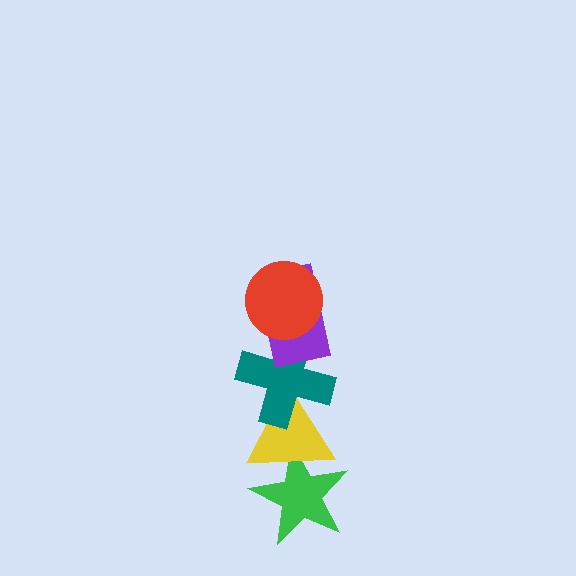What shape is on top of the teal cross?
The purple rectangle is on top of the teal cross.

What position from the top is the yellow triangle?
The yellow triangle is 4th from the top.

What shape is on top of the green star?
The yellow triangle is on top of the green star.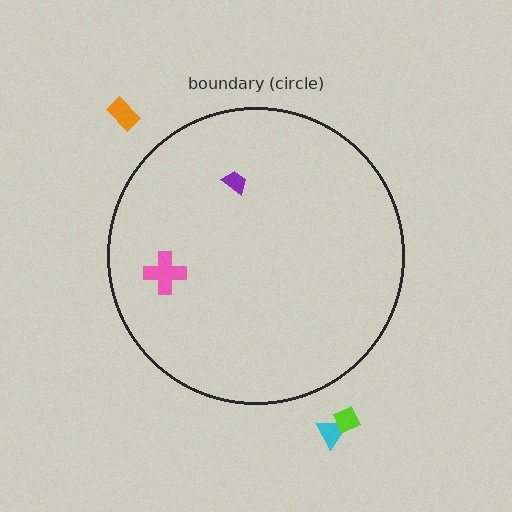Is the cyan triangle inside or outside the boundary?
Outside.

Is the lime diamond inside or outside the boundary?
Outside.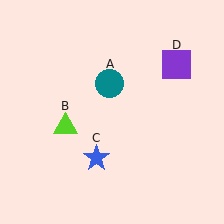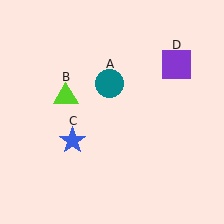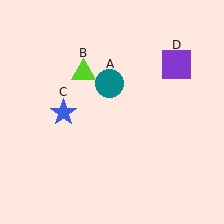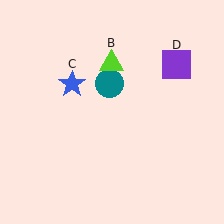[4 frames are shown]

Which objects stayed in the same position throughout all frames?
Teal circle (object A) and purple square (object D) remained stationary.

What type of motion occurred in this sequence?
The lime triangle (object B), blue star (object C) rotated clockwise around the center of the scene.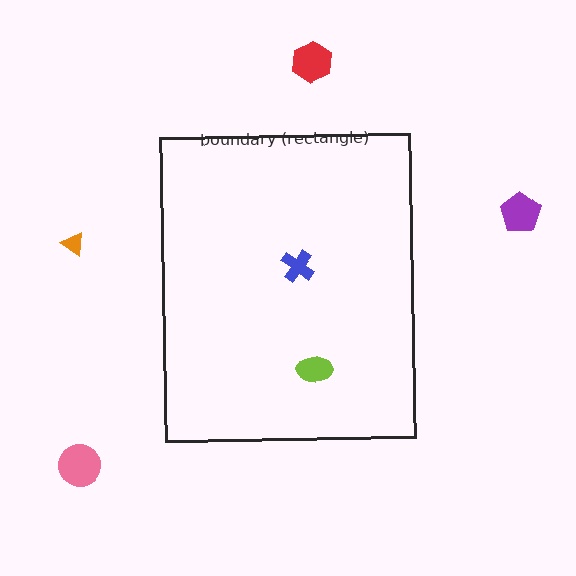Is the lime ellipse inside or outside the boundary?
Inside.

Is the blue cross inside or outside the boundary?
Inside.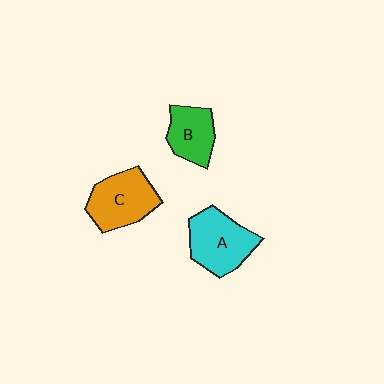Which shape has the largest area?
Shape A (cyan).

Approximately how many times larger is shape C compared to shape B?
Approximately 1.4 times.